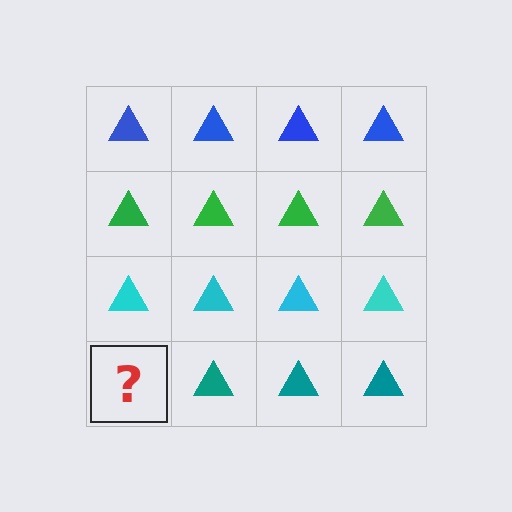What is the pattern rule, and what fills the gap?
The rule is that each row has a consistent color. The gap should be filled with a teal triangle.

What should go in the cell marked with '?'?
The missing cell should contain a teal triangle.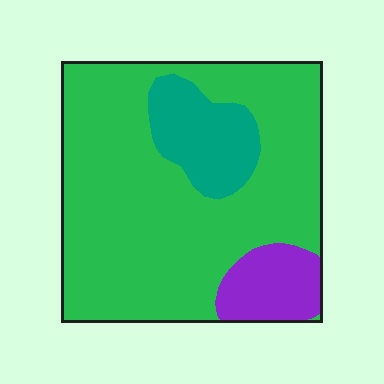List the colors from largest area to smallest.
From largest to smallest: green, teal, purple.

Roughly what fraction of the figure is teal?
Teal covers 14% of the figure.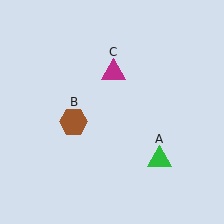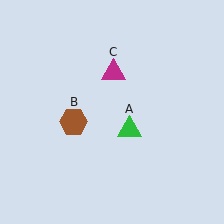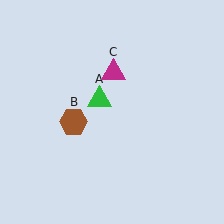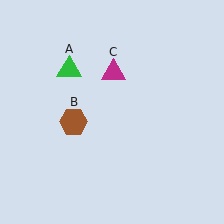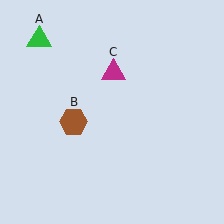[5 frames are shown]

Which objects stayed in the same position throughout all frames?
Brown hexagon (object B) and magenta triangle (object C) remained stationary.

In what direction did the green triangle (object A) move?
The green triangle (object A) moved up and to the left.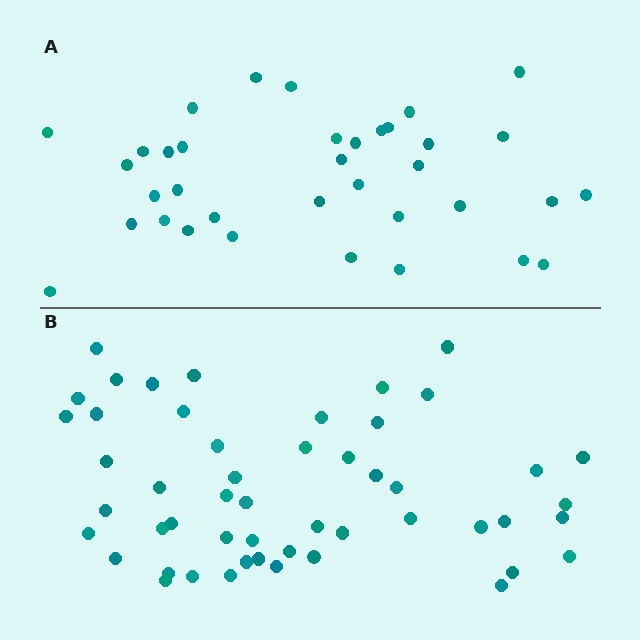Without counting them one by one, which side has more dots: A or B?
Region B (the bottom region) has more dots.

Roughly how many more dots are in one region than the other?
Region B has approximately 15 more dots than region A.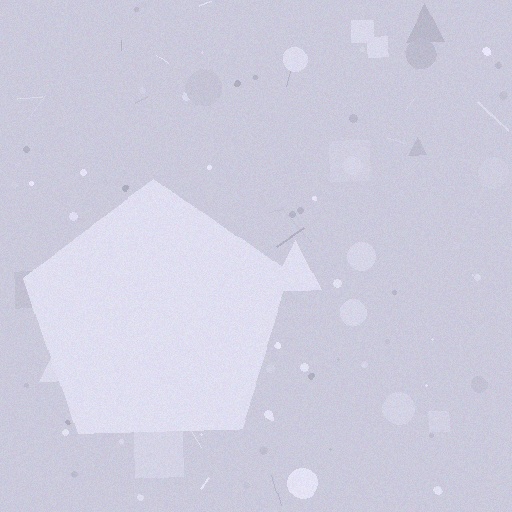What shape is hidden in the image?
A pentagon is hidden in the image.